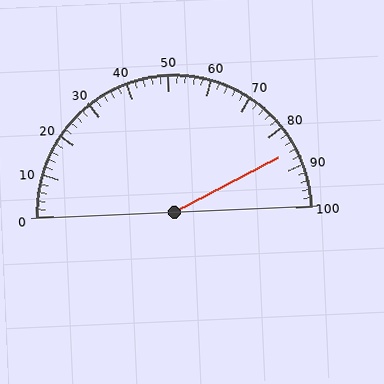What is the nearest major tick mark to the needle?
The nearest major tick mark is 90.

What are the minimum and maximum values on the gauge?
The gauge ranges from 0 to 100.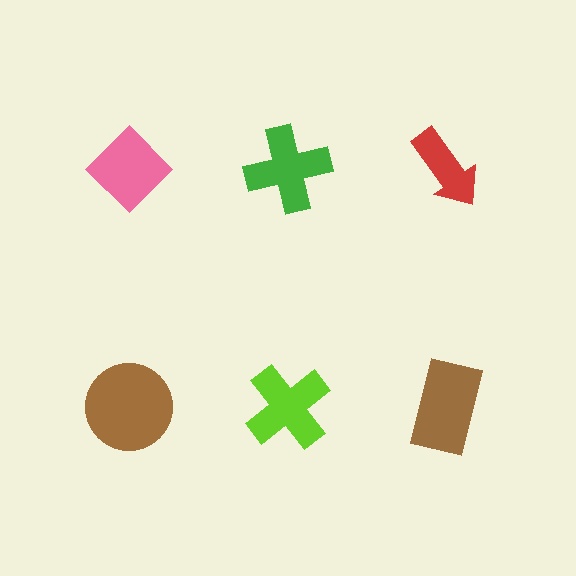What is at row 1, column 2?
A green cross.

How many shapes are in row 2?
3 shapes.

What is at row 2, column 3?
A brown rectangle.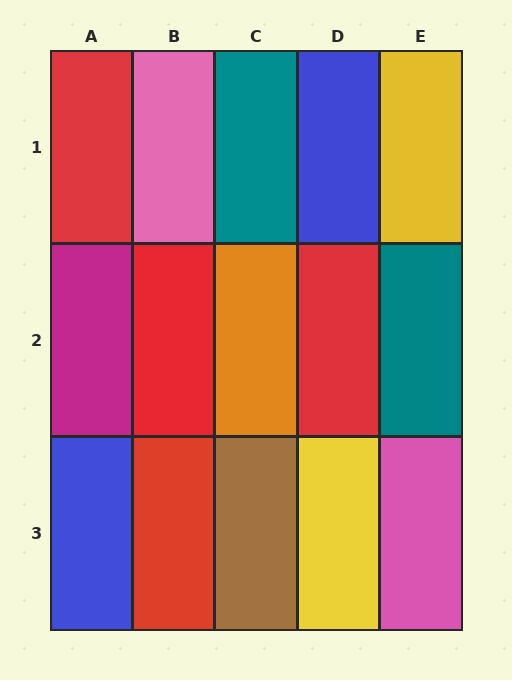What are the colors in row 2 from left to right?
Magenta, red, orange, red, teal.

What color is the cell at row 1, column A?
Red.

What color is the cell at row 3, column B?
Red.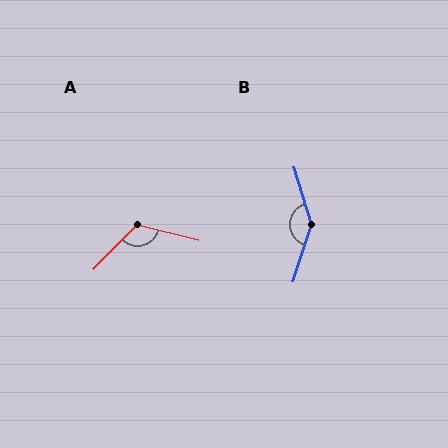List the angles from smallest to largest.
A (121°), B (145°).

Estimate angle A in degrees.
Approximately 121 degrees.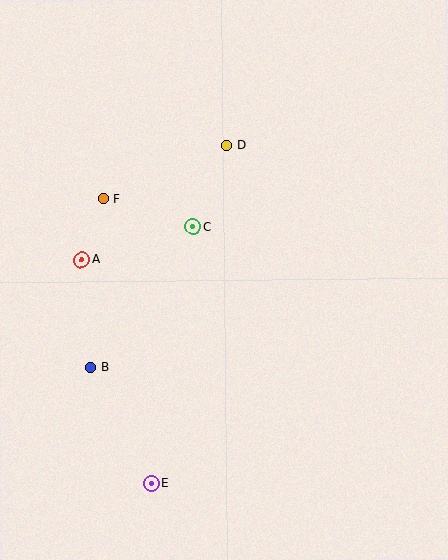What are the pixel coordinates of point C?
Point C is at (193, 227).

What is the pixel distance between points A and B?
The distance between A and B is 108 pixels.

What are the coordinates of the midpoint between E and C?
The midpoint between E and C is at (172, 355).